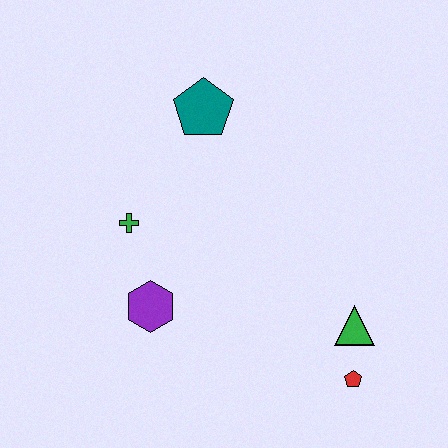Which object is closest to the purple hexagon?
The green cross is closest to the purple hexagon.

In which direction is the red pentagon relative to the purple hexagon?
The red pentagon is to the right of the purple hexagon.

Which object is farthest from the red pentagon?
The teal pentagon is farthest from the red pentagon.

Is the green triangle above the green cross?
No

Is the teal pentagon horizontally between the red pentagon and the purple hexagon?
Yes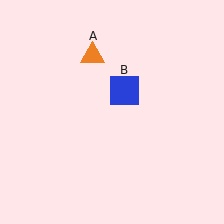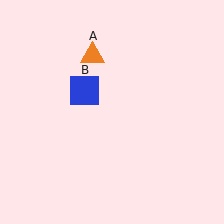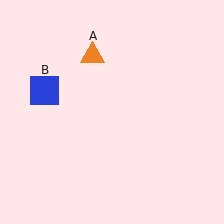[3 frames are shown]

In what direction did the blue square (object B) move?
The blue square (object B) moved left.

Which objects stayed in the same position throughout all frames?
Orange triangle (object A) remained stationary.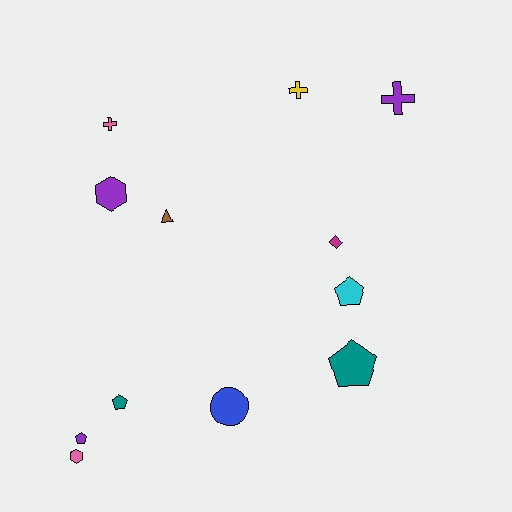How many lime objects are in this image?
There are no lime objects.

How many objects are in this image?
There are 12 objects.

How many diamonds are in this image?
There is 1 diamond.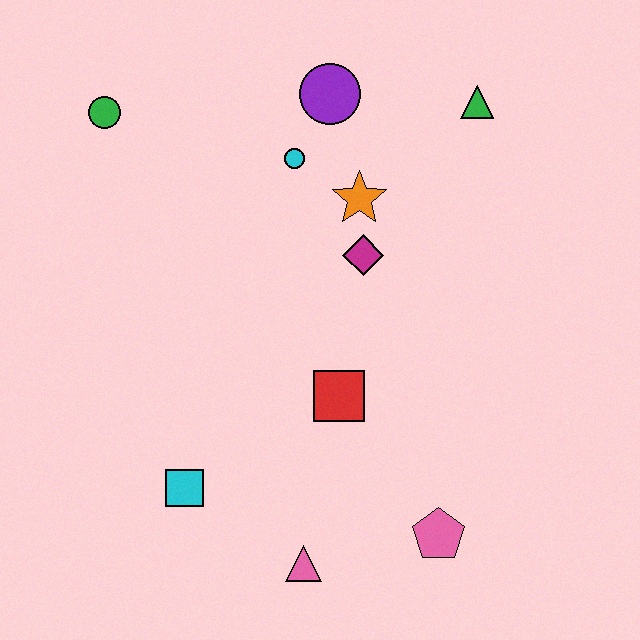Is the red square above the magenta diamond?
No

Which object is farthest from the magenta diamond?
The pink triangle is farthest from the magenta diamond.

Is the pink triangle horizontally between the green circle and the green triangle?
Yes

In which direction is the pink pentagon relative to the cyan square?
The pink pentagon is to the right of the cyan square.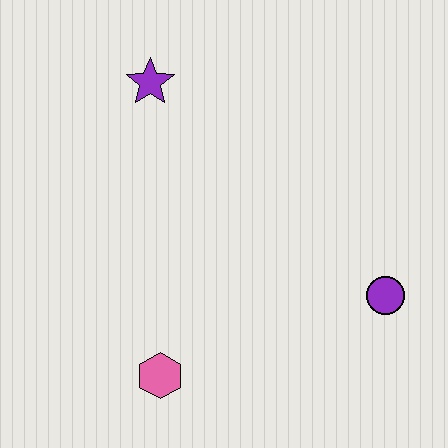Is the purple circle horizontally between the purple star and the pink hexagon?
No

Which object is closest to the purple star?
The pink hexagon is closest to the purple star.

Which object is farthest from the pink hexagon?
The purple star is farthest from the pink hexagon.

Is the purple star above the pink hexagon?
Yes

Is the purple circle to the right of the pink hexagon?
Yes